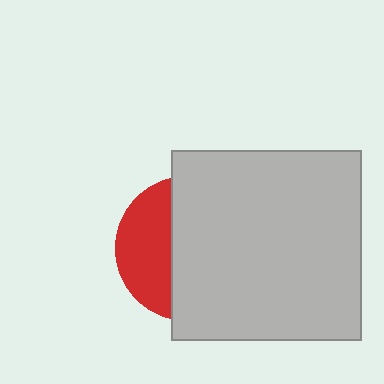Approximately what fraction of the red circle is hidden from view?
Roughly 64% of the red circle is hidden behind the light gray square.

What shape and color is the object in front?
The object in front is a light gray square.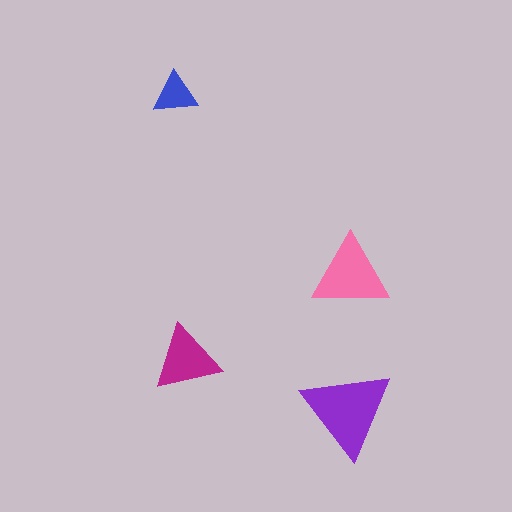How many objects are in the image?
There are 4 objects in the image.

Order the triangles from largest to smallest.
the purple one, the pink one, the magenta one, the blue one.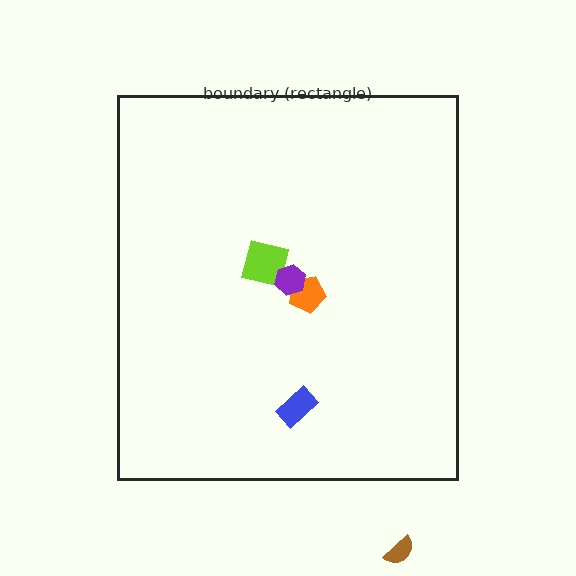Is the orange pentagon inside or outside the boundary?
Inside.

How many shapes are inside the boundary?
4 inside, 1 outside.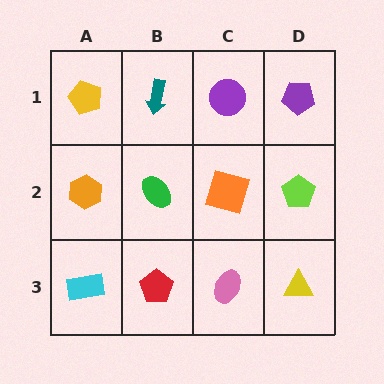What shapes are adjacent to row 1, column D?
A lime pentagon (row 2, column D), a purple circle (row 1, column C).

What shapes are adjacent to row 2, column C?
A purple circle (row 1, column C), a pink ellipse (row 3, column C), a green ellipse (row 2, column B), a lime pentagon (row 2, column D).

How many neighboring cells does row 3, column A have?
2.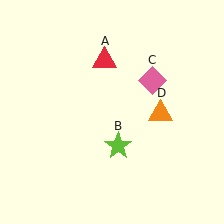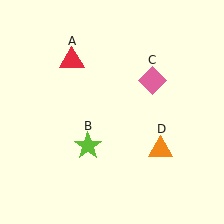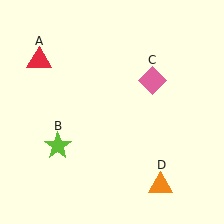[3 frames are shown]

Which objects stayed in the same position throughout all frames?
Pink diamond (object C) remained stationary.